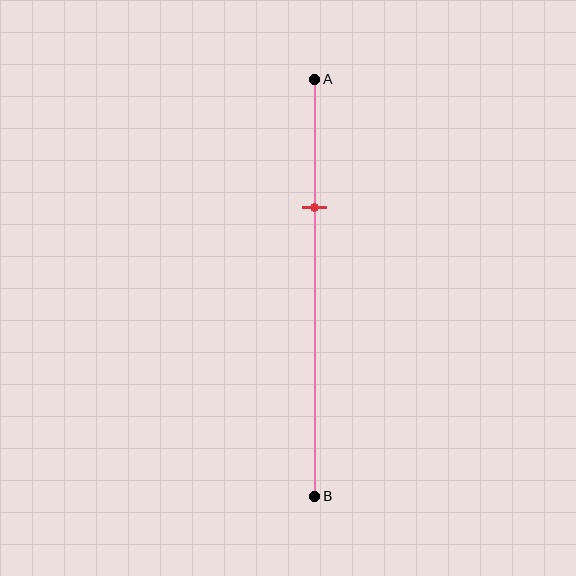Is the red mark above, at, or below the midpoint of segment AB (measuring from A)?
The red mark is above the midpoint of segment AB.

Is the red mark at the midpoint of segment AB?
No, the mark is at about 30% from A, not at the 50% midpoint.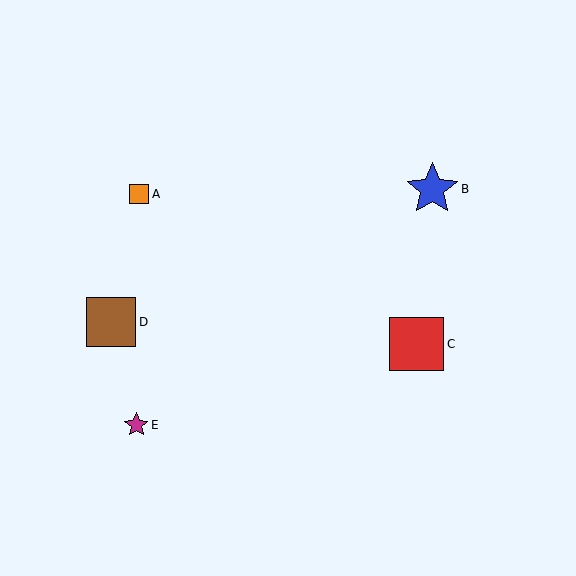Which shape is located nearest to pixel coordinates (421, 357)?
The red square (labeled C) at (417, 344) is nearest to that location.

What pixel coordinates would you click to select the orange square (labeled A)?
Click at (139, 194) to select the orange square A.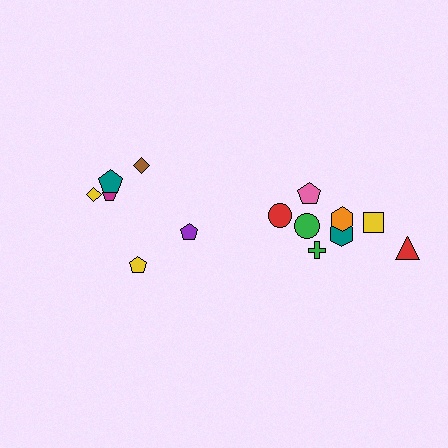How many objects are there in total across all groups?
There are 14 objects.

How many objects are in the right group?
There are 8 objects.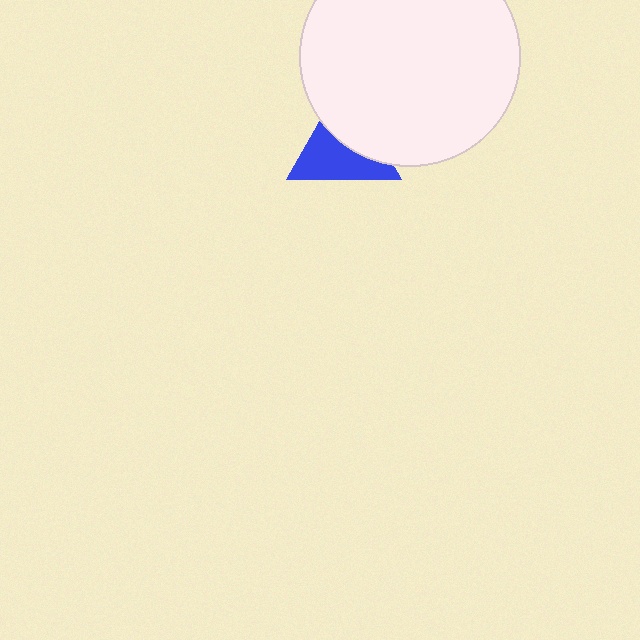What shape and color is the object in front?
The object in front is a white circle.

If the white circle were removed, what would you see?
You would see the complete blue triangle.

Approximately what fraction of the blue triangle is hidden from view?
Roughly 45% of the blue triangle is hidden behind the white circle.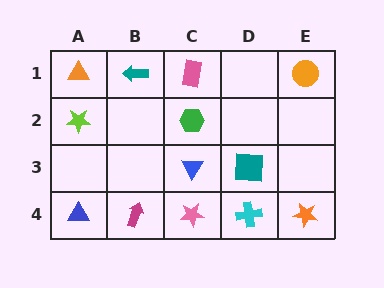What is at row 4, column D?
A cyan cross.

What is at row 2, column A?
A lime star.